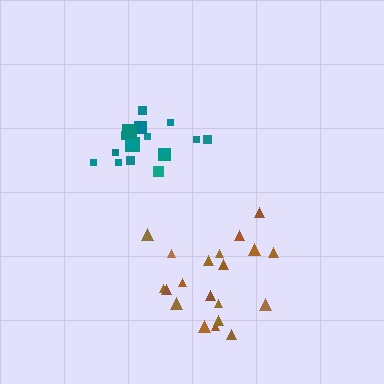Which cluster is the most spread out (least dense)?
Brown.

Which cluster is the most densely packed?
Teal.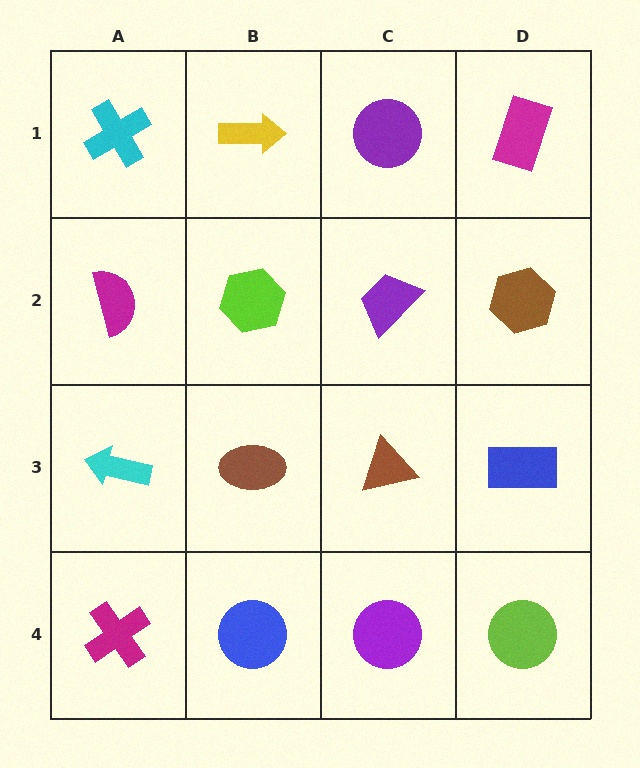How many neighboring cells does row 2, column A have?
3.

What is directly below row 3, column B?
A blue circle.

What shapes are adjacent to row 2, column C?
A purple circle (row 1, column C), a brown triangle (row 3, column C), a lime hexagon (row 2, column B), a brown hexagon (row 2, column D).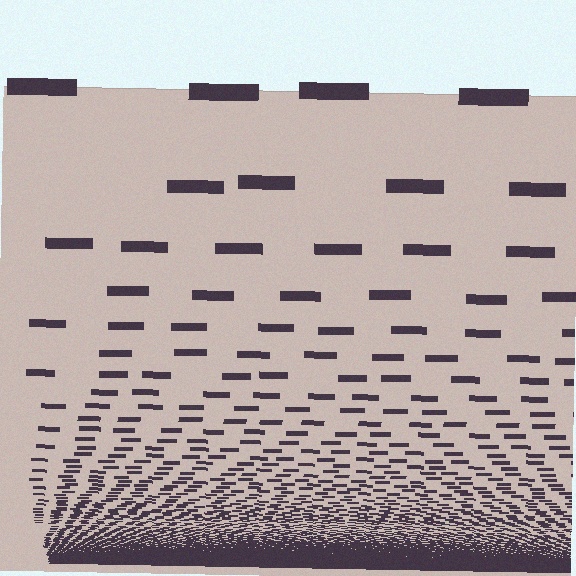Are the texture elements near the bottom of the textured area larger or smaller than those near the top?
Smaller. The gradient is inverted — elements near the bottom are smaller and denser.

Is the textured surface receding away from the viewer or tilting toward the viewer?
The surface appears to tilt toward the viewer. Texture elements get larger and sparser toward the top.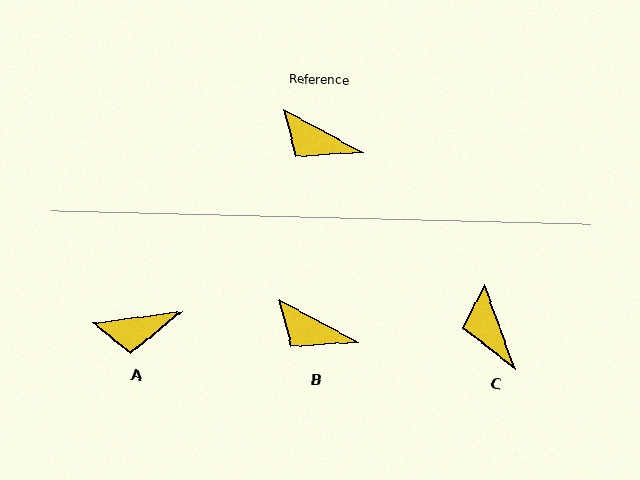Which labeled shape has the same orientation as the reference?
B.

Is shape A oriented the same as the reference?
No, it is off by about 36 degrees.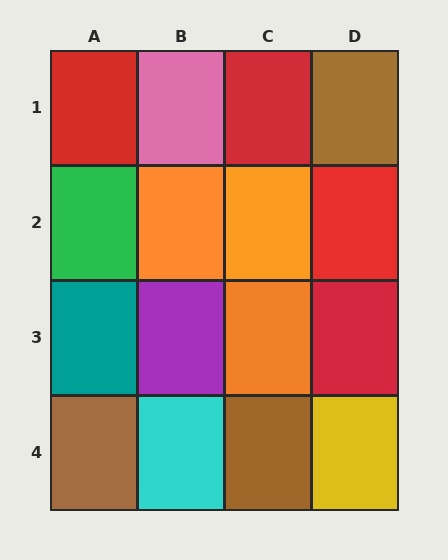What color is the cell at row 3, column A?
Teal.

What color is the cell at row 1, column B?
Pink.